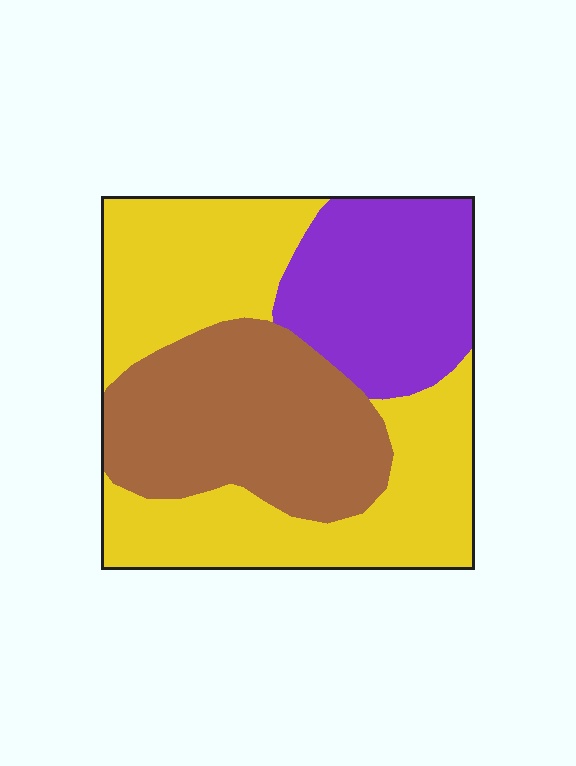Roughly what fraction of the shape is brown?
Brown takes up about one third (1/3) of the shape.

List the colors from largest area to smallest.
From largest to smallest: yellow, brown, purple.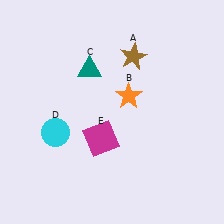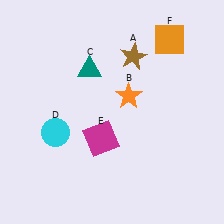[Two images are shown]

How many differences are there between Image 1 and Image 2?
There is 1 difference between the two images.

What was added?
An orange square (F) was added in Image 2.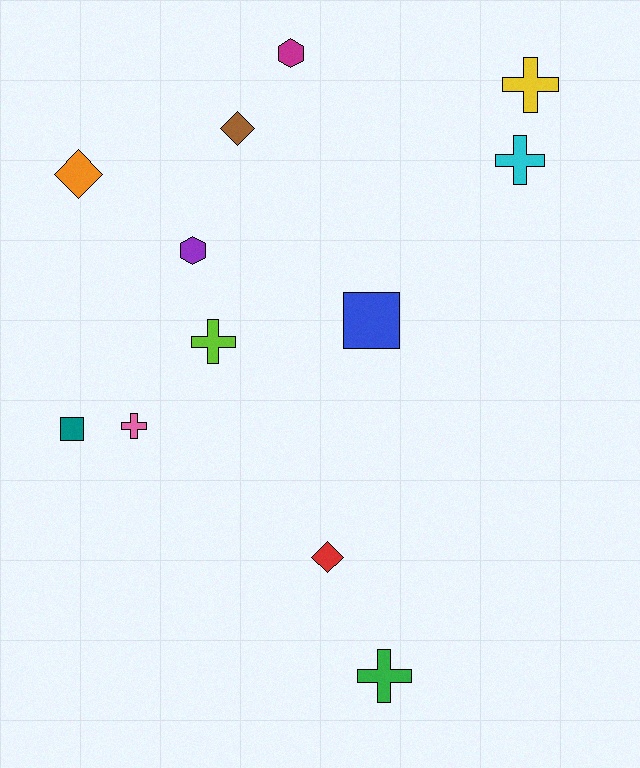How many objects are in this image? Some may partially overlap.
There are 12 objects.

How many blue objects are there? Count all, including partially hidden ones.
There is 1 blue object.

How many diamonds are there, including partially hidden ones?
There are 3 diamonds.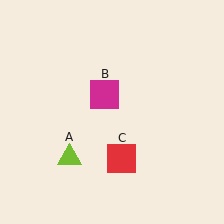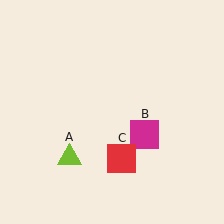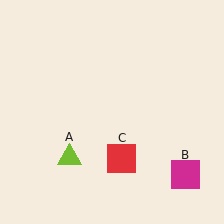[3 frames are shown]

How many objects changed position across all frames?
1 object changed position: magenta square (object B).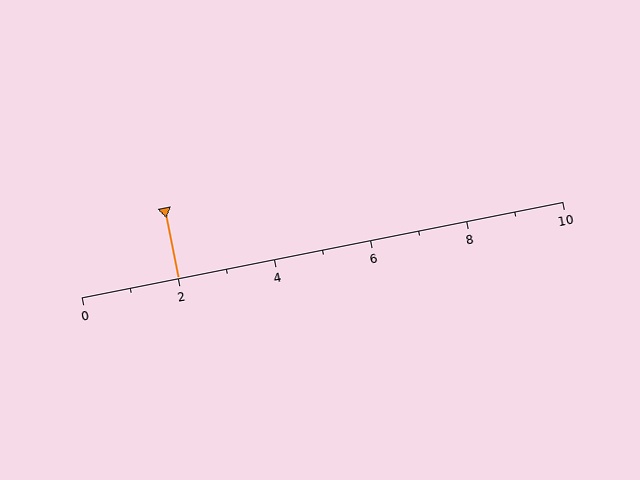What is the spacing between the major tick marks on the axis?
The major ticks are spaced 2 apart.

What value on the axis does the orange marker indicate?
The marker indicates approximately 2.